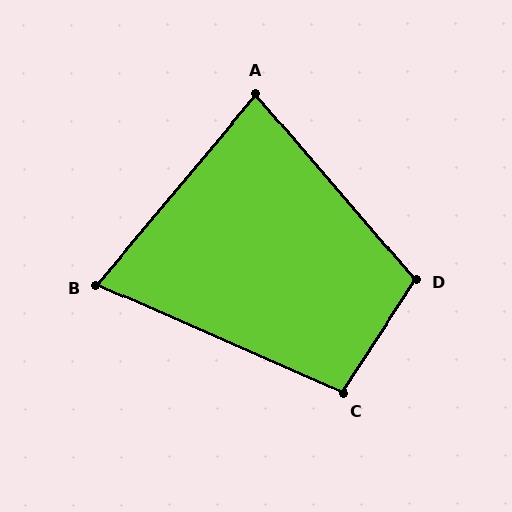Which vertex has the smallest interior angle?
B, at approximately 74 degrees.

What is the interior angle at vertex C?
Approximately 99 degrees (obtuse).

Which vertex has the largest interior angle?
D, at approximately 106 degrees.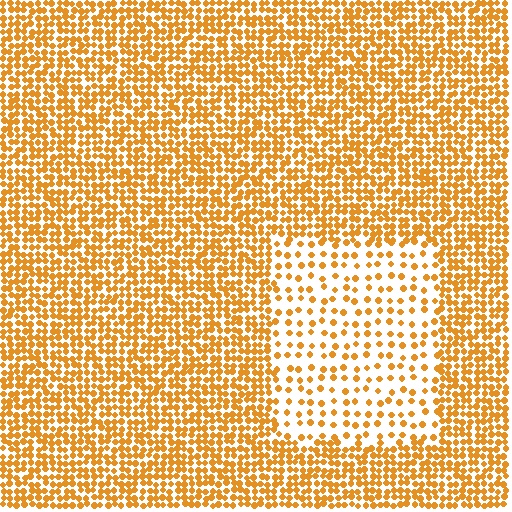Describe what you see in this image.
The image contains small orange elements arranged at two different densities. A rectangle-shaped region is visible where the elements are less densely packed than the surrounding area.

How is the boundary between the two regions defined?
The boundary is defined by a change in element density (approximately 2.6x ratio). All elements are the same color, size, and shape.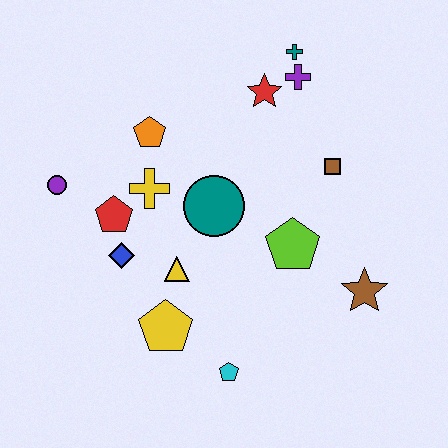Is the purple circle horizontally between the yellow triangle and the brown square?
No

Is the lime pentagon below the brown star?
No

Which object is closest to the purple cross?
The teal cross is closest to the purple cross.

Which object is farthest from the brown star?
The purple circle is farthest from the brown star.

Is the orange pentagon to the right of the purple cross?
No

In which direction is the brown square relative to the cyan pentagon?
The brown square is above the cyan pentagon.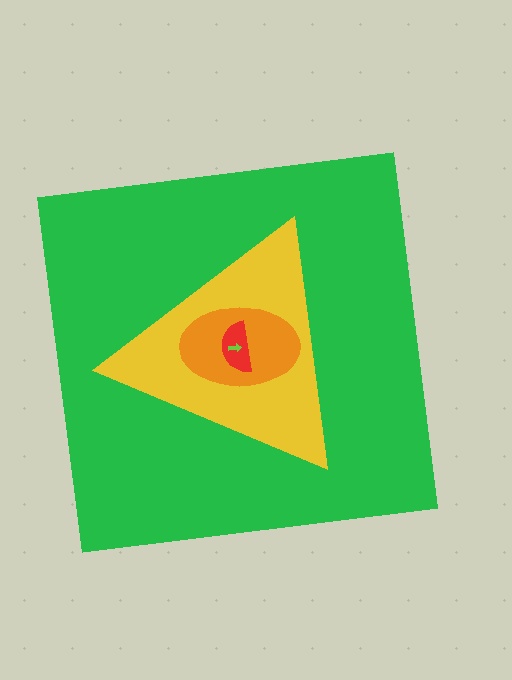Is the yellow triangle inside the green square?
Yes.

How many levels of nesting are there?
5.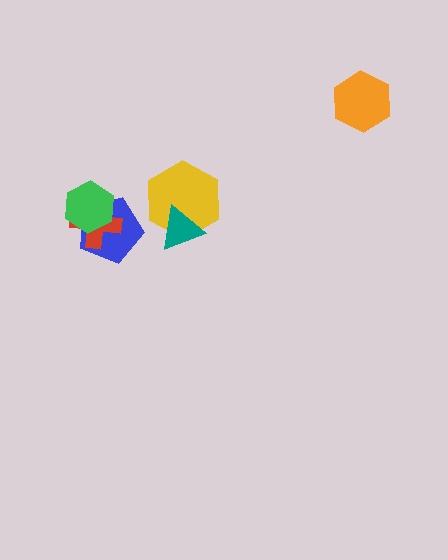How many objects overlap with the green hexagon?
2 objects overlap with the green hexagon.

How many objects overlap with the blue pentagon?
2 objects overlap with the blue pentagon.